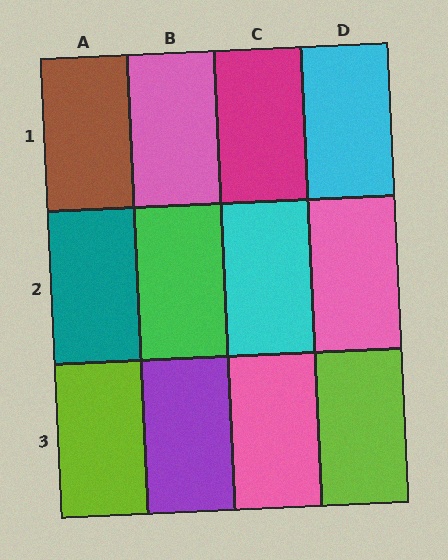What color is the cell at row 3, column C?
Pink.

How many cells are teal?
1 cell is teal.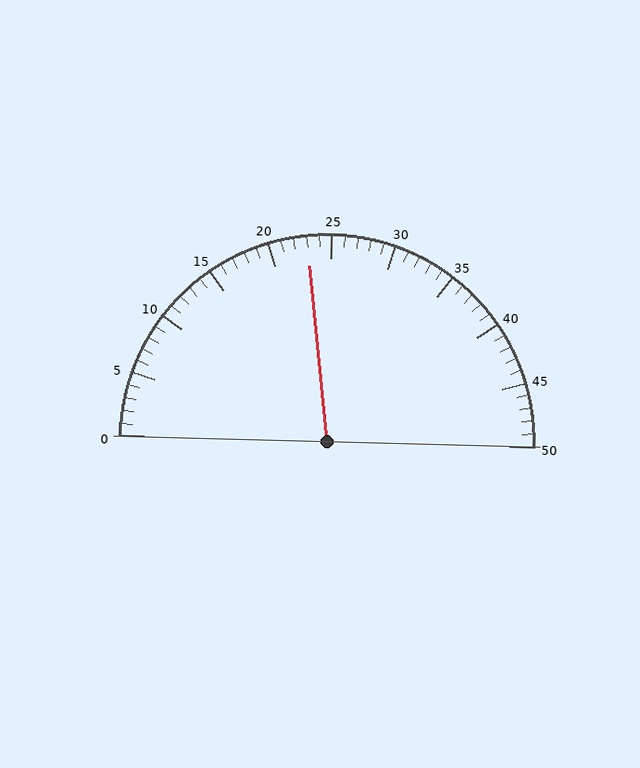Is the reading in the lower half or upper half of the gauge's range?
The reading is in the lower half of the range (0 to 50).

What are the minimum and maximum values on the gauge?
The gauge ranges from 0 to 50.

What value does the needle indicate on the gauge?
The needle indicates approximately 23.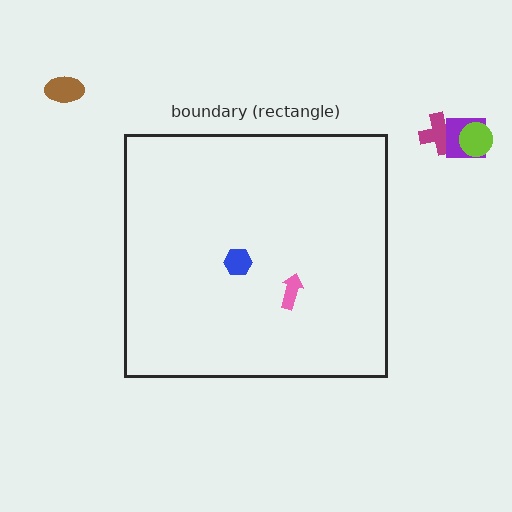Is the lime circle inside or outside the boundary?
Outside.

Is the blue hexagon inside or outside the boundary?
Inside.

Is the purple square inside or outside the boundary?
Outside.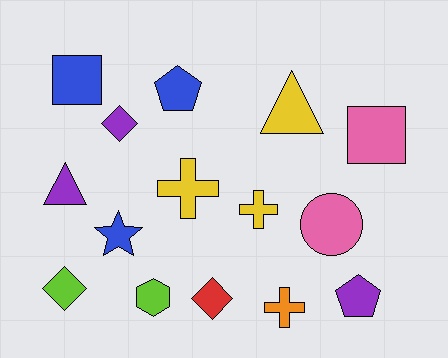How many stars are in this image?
There is 1 star.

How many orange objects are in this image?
There is 1 orange object.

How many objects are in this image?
There are 15 objects.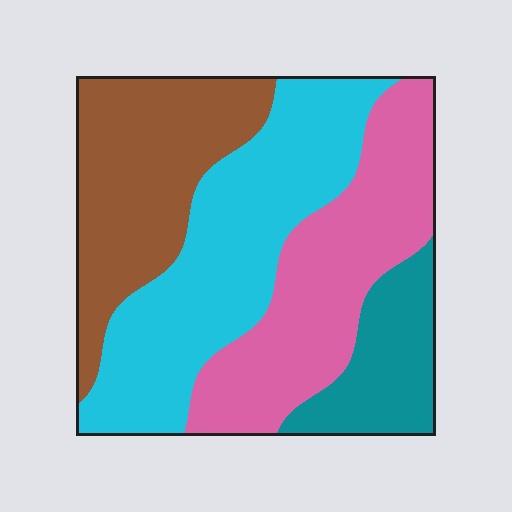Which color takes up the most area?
Cyan, at roughly 35%.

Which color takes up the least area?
Teal, at roughly 15%.